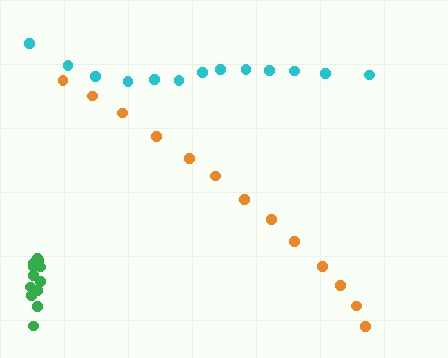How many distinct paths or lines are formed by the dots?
There are 3 distinct paths.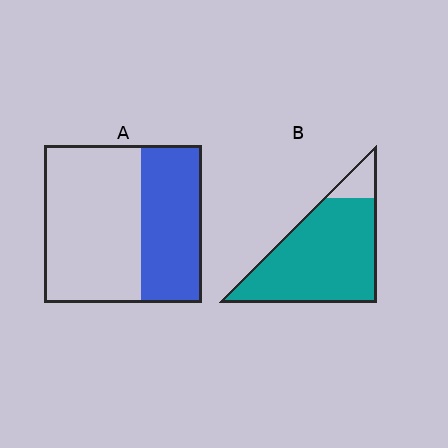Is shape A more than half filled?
No.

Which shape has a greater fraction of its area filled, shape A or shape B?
Shape B.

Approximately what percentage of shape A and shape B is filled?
A is approximately 40% and B is approximately 90%.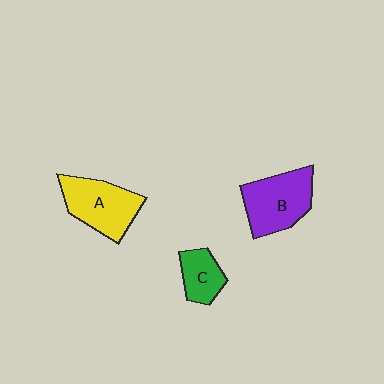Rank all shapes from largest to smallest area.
From largest to smallest: B (purple), A (yellow), C (green).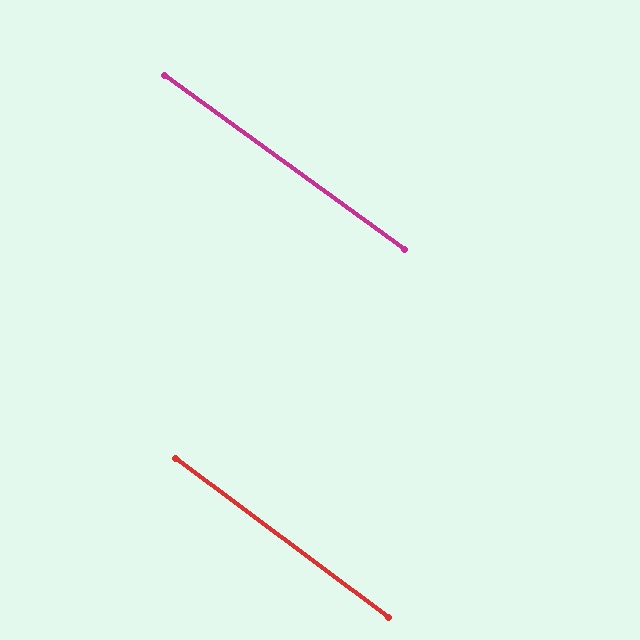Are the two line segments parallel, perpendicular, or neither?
Parallel — their directions differ by only 0.9°.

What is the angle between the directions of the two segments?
Approximately 1 degree.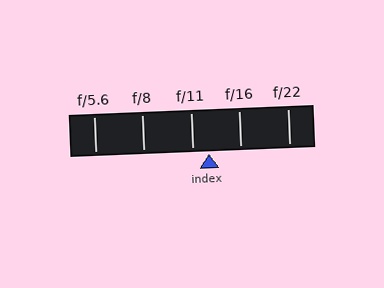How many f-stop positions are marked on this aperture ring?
There are 5 f-stop positions marked.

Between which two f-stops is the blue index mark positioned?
The index mark is between f/11 and f/16.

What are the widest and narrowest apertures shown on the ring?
The widest aperture shown is f/5.6 and the narrowest is f/22.